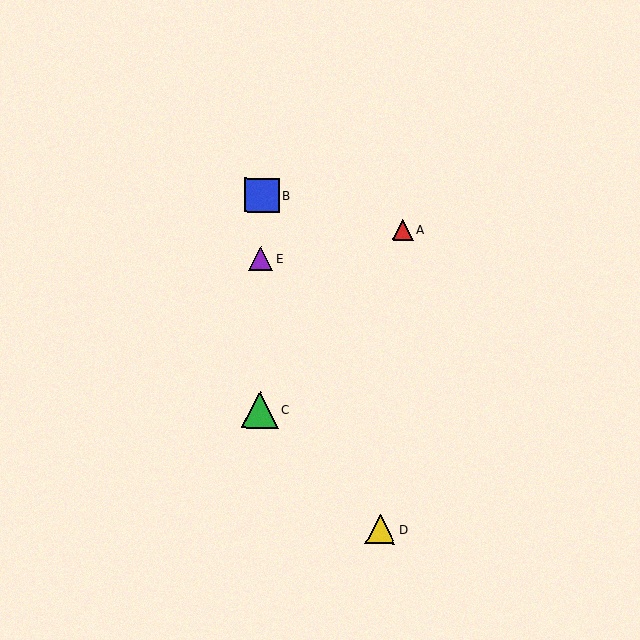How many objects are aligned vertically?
3 objects (B, C, E) are aligned vertically.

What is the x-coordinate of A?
Object A is at x≈402.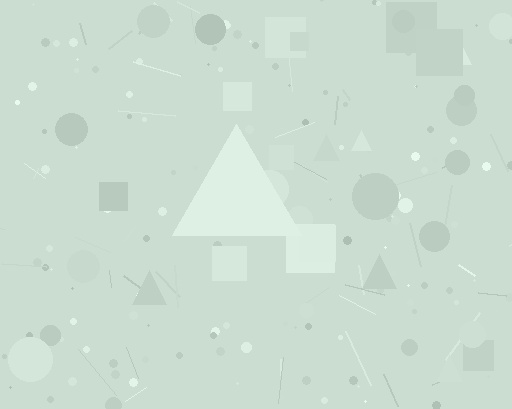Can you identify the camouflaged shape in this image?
The camouflaged shape is a triangle.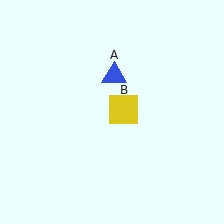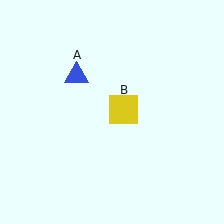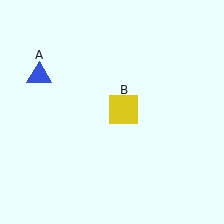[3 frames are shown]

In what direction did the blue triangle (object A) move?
The blue triangle (object A) moved left.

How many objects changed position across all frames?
1 object changed position: blue triangle (object A).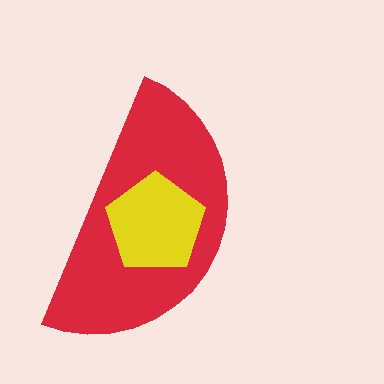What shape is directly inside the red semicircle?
The yellow pentagon.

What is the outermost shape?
The red semicircle.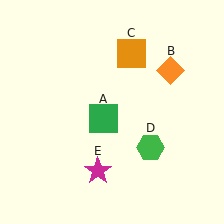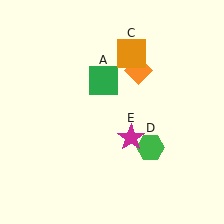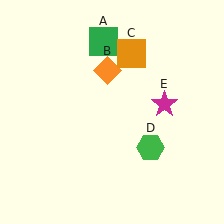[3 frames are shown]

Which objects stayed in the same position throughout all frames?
Orange square (object C) and green hexagon (object D) remained stationary.